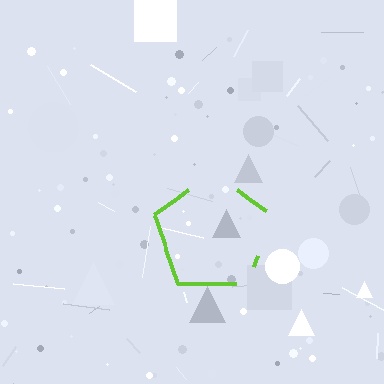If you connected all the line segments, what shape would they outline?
They would outline a pentagon.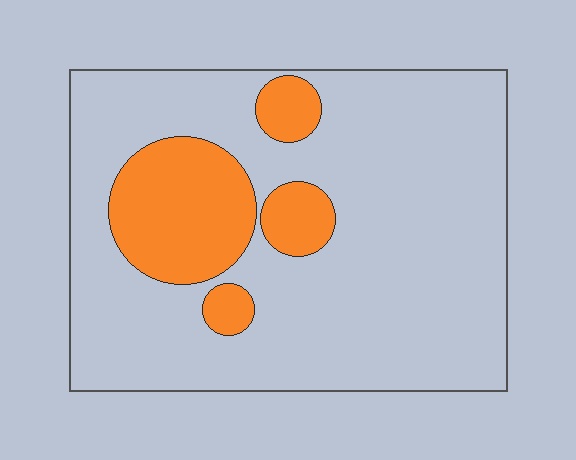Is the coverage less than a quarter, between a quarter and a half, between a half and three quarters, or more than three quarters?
Less than a quarter.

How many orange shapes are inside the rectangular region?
4.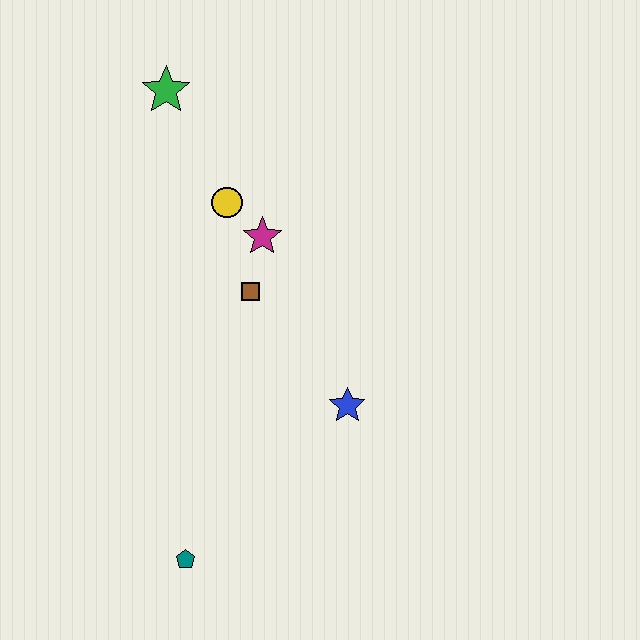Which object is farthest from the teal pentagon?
The green star is farthest from the teal pentagon.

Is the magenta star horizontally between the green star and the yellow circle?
No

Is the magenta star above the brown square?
Yes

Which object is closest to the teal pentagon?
The blue star is closest to the teal pentagon.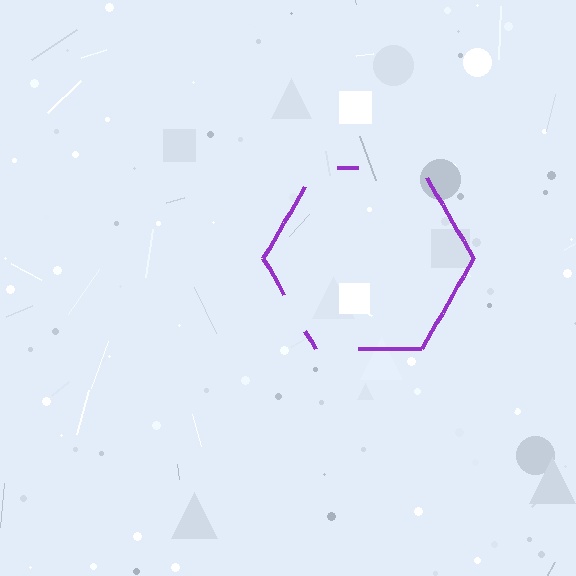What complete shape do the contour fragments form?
The contour fragments form a hexagon.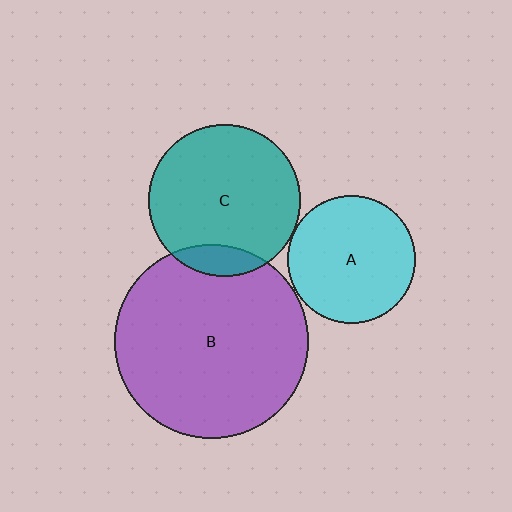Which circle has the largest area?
Circle B (purple).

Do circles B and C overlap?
Yes.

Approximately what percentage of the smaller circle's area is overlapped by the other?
Approximately 10%.